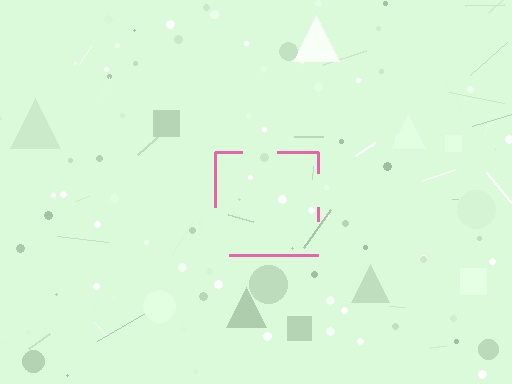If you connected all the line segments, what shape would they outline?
They would outline a square.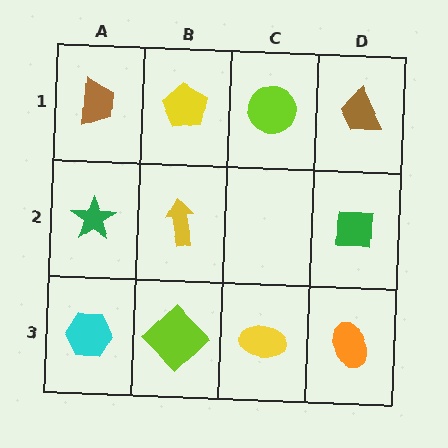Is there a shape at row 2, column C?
No, that cell is empty.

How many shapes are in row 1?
4 shapes.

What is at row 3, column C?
A yellow ellipse.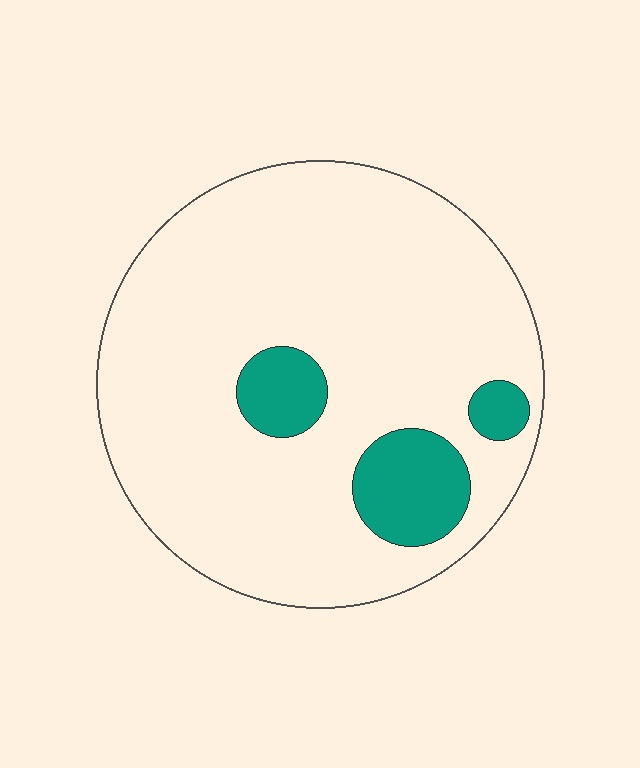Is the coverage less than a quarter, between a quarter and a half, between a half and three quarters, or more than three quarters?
Less than a quarter.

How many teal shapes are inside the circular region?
3.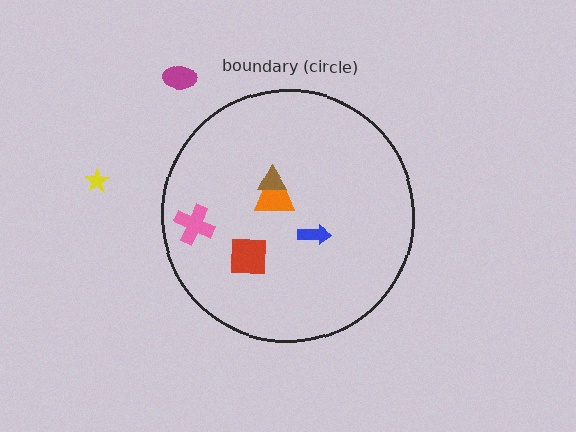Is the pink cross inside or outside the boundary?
Inside.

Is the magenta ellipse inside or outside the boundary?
Outside.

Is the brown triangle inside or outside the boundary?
Inside.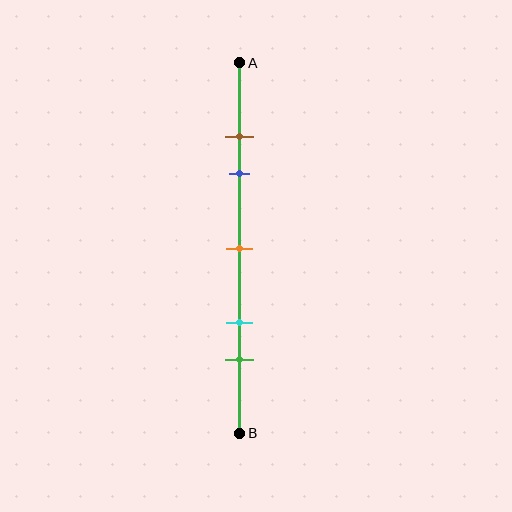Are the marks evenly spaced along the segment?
No, the marks are not evenly spaced.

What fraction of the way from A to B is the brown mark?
The brown mark is approximately 20% (0.2) of the way from A to B.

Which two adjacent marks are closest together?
The brown and blue marks are the closest adjacent pair.